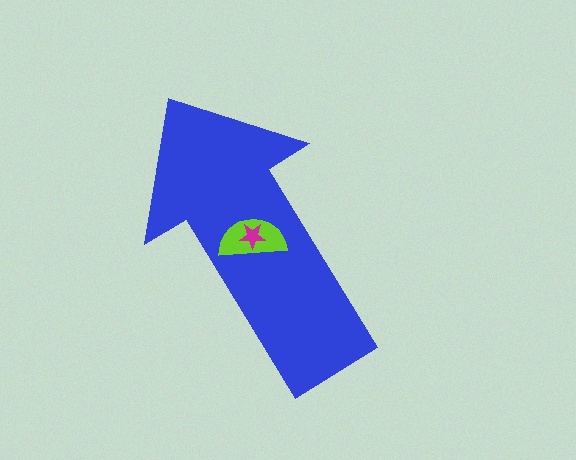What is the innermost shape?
The magenta star.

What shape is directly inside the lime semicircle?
The magenta star.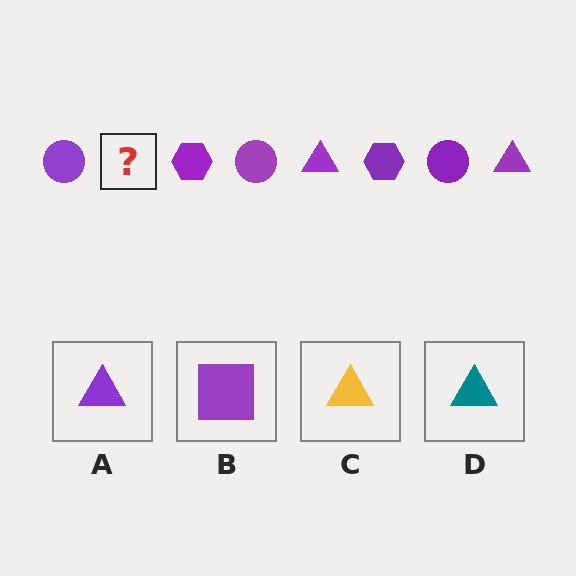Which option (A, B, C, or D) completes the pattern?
A.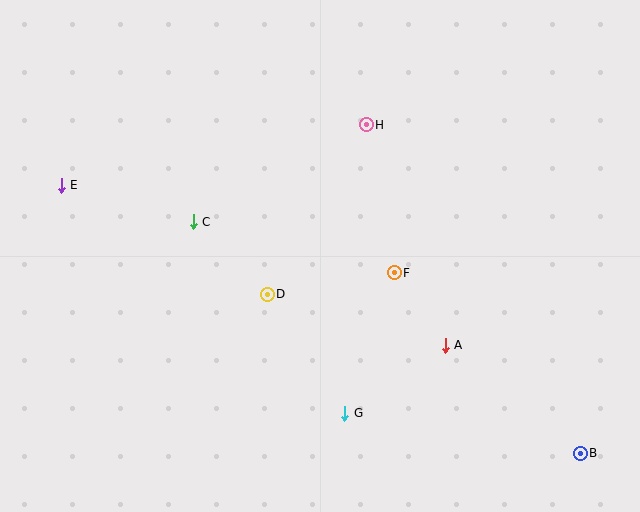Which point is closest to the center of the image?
Point D at (267, 294) is closest to the center.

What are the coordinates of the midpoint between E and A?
The midpoint between E and A is at (253, 265).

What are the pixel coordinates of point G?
Point G is at (345, 413).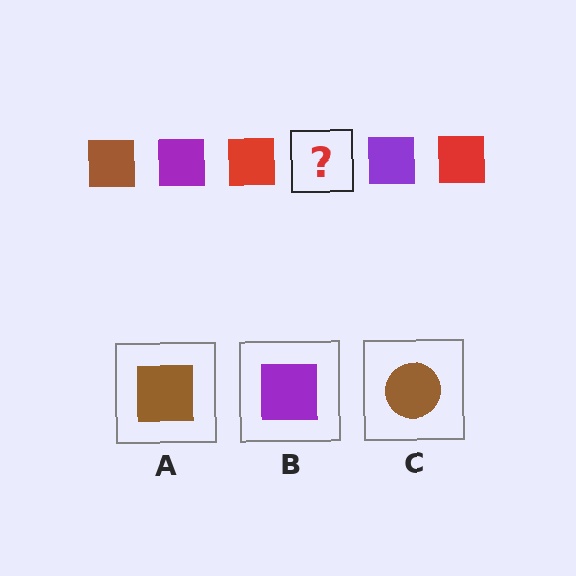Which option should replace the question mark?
Option A.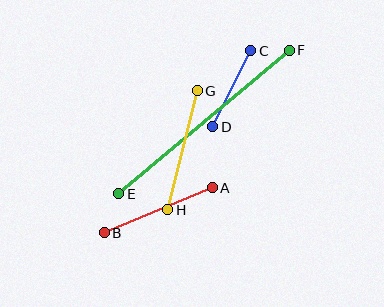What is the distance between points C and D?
The distance is approximately 85 pixels.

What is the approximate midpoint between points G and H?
The midpoint is at approximately (183, 150) pixels.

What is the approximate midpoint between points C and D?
The midpoint is at approximately (232, 89) pixels.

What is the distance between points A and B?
The distance is approximately 117 pixels.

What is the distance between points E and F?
The distance is approximately 223 pixels.